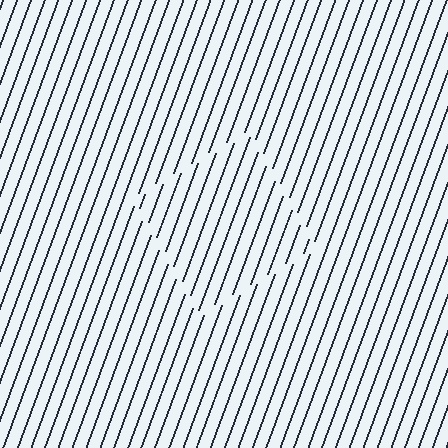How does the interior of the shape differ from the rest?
The interior of the shape contains the same grating, shifted by half a period — the contour is defined by the phase discontinuity where line-ends from the inner and outer gratings abut.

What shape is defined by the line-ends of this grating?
An illusory square. The interior of the shape contains the same grating, shifted by half a period — the contour is defined by the phase discontinuity where line-ends from the inner and outer gratings abut.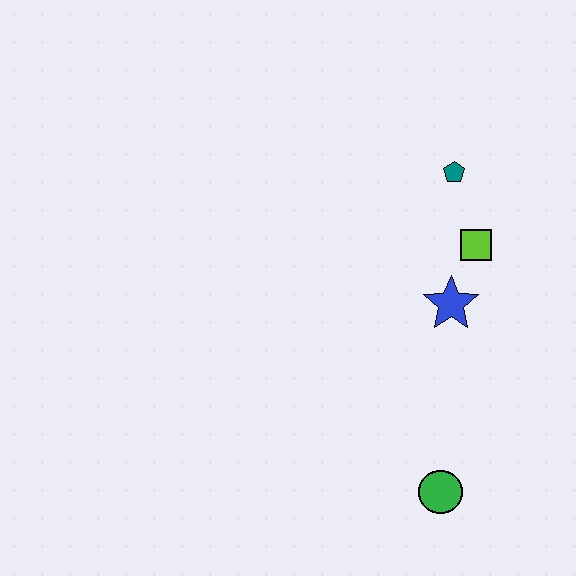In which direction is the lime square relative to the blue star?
The lime square is above the blue star.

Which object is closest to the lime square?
The blue star is closest to the lime square.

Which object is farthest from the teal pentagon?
The green circle is farthest from the teal pentagon.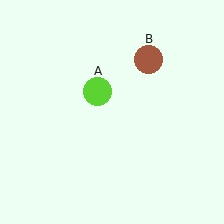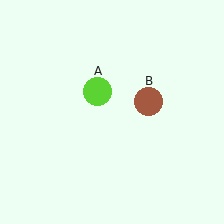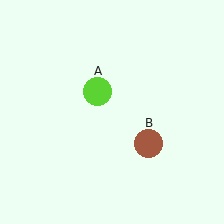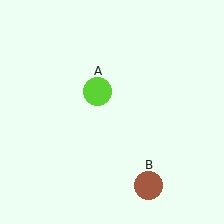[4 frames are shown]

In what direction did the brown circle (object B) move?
The brown circle (object B) moved down.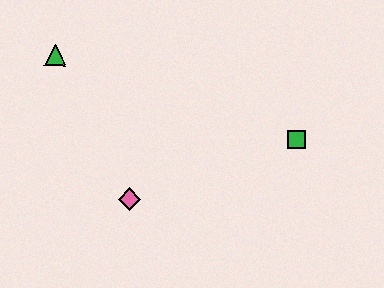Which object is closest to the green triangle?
The pink diamond is closest to the green triangle.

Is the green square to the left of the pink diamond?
No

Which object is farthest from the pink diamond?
The green square is farthest from the pink diamond.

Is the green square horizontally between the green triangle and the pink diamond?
No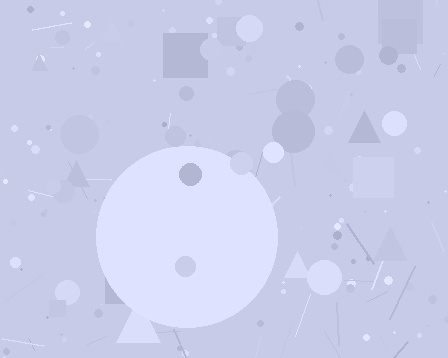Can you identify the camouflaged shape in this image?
The camouflaged shape is a circle.